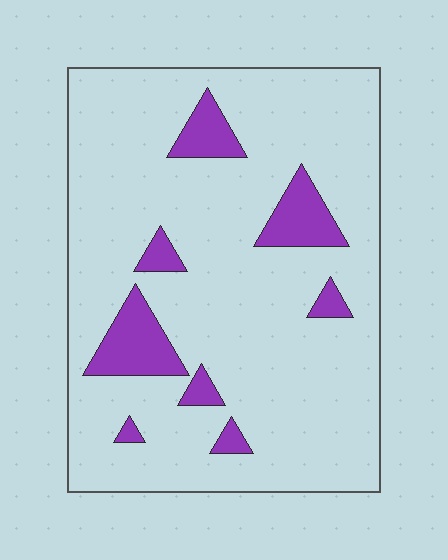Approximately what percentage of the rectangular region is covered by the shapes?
Approximately 15%.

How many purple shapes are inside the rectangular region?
8.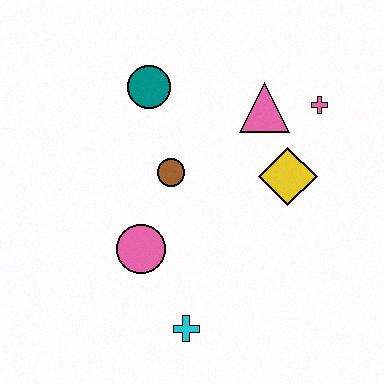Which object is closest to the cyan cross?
The pink circle is closest to the cyan cross.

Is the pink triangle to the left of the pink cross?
Yes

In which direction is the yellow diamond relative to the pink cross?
The yellow diamond is below the pink cross.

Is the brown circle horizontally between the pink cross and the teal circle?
Yes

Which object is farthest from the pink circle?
The pink cross is farthest from the pink circle.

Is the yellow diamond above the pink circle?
Yes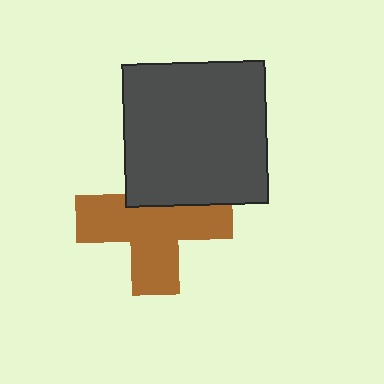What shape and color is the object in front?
The object in front is a dark gray square.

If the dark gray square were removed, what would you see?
You would see the complete brown cross.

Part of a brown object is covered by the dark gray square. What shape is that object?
It is a cross.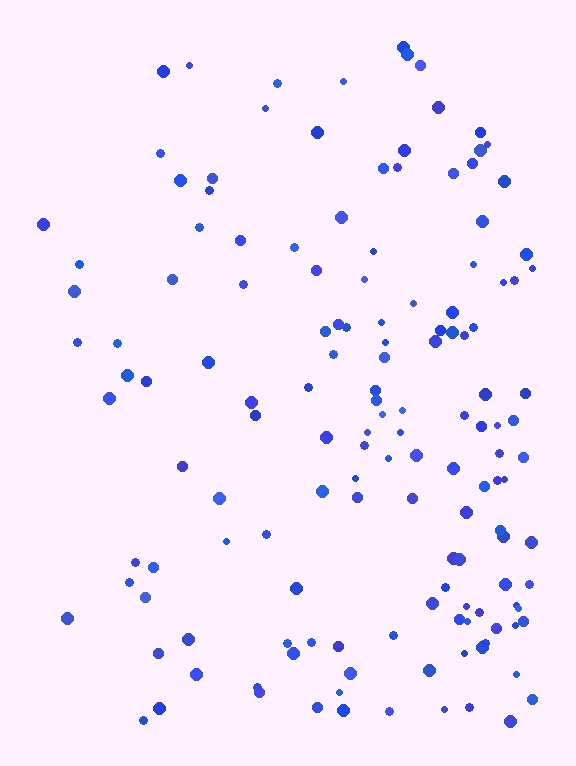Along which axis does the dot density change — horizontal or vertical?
Horizontal.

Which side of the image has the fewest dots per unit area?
The left.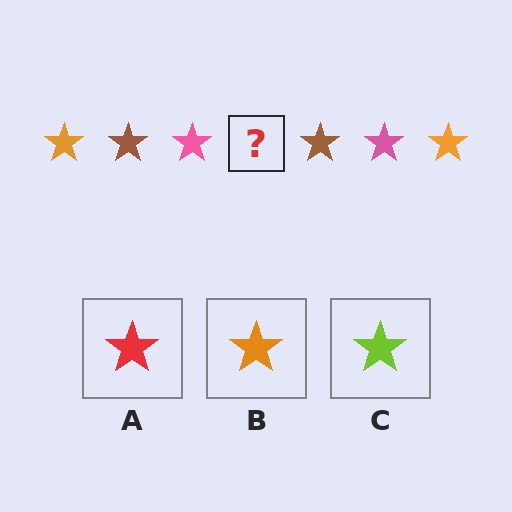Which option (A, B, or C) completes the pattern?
B.